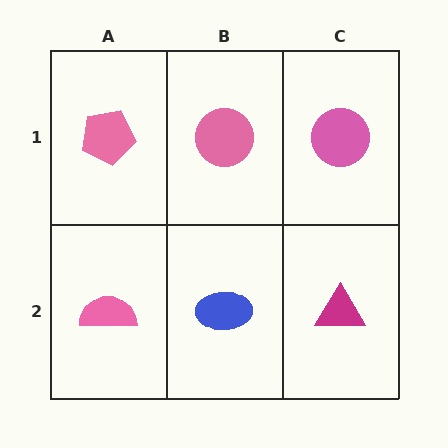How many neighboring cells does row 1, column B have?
3.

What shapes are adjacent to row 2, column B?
A pink circle (row 1, column B), a pink semicircle (row 2, column A), a magenta triangle (row 2, column C).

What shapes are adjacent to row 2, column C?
A pink circle (row 1, column C), a blue ellipse (row 2, column B).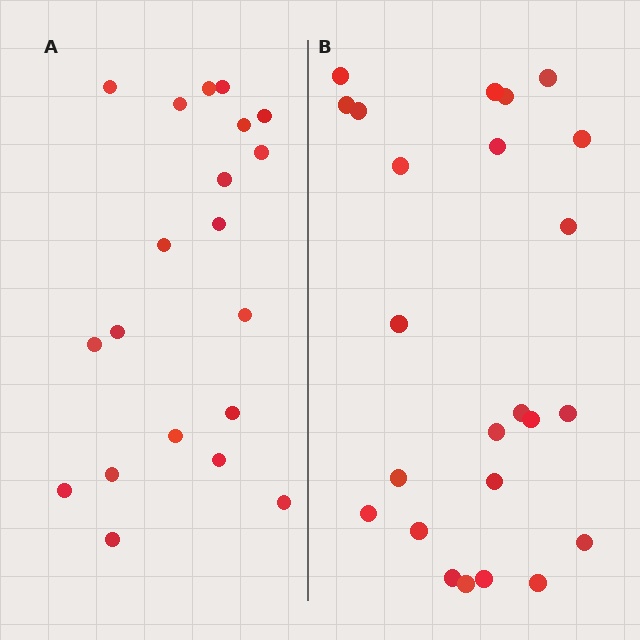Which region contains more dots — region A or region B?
Region B (the right region) has more dots.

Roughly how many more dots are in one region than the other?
Region B has about 4 more dots than region A.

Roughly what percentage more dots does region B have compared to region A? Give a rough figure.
About 20% more.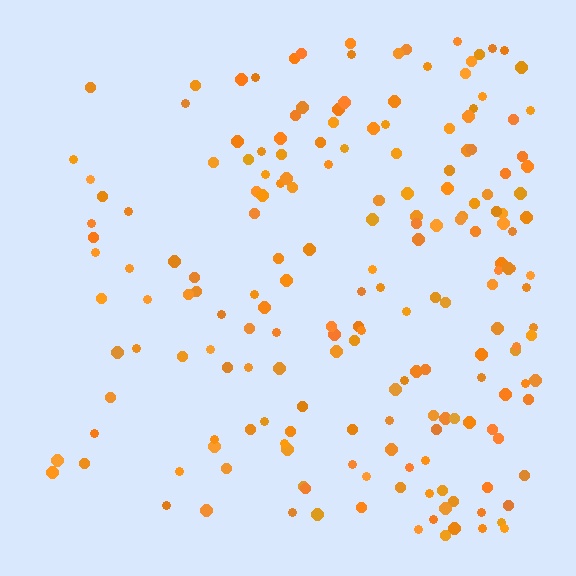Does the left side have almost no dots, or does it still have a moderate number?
Still a moderate number, just noticeably fewer than the right.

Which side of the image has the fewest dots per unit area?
The left.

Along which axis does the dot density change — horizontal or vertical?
Horizontal.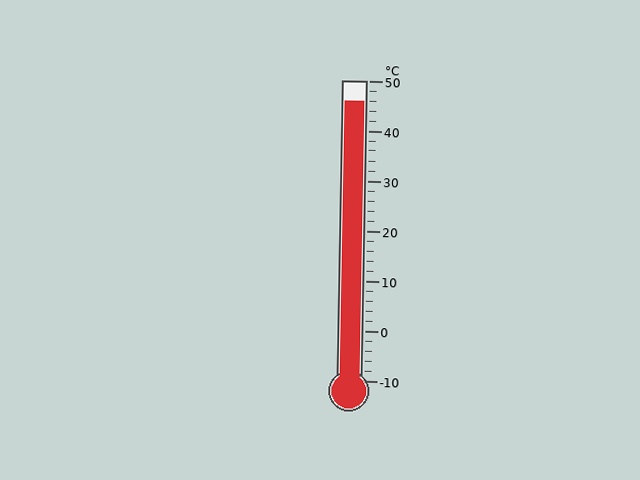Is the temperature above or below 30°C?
The temperature is above 30°C.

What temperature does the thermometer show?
The thermometer shows approximately 46°C.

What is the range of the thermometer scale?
The thermometer scale ranges from -10°C to 50°C.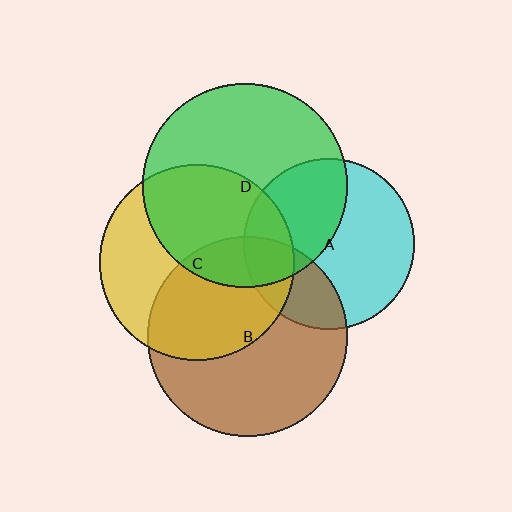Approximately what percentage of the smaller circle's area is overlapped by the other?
Approximately 45%.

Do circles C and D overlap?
Yes.